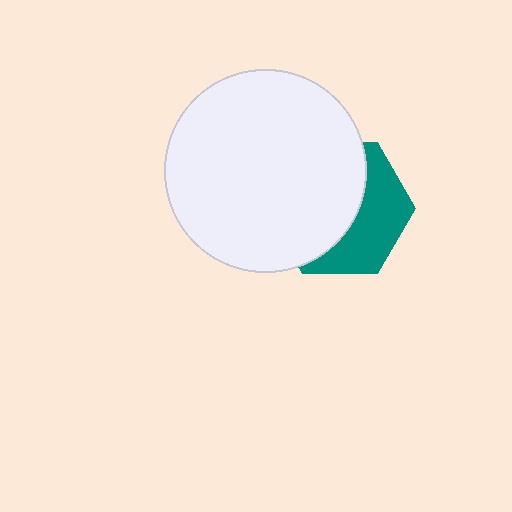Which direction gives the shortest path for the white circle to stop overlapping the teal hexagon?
Moving left gives the shortest separation.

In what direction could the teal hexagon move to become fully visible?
The teal hexagon could move right. That would shift it out from behind the white circle entirely.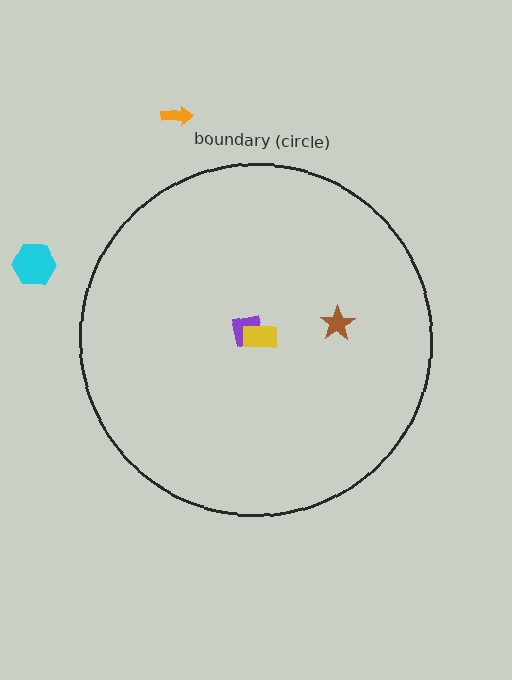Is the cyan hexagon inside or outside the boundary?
Outside.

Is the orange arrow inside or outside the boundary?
Outside.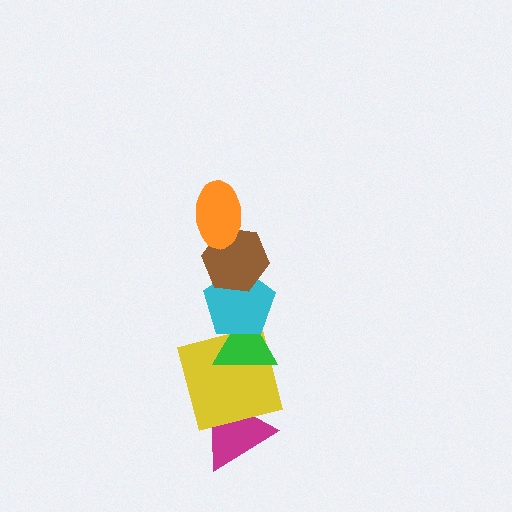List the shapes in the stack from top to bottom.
From top to bottom: the orange ellipse, the brown hexagon, the cyan pentagon, the green triangle, the yellow square, the magenta triangle.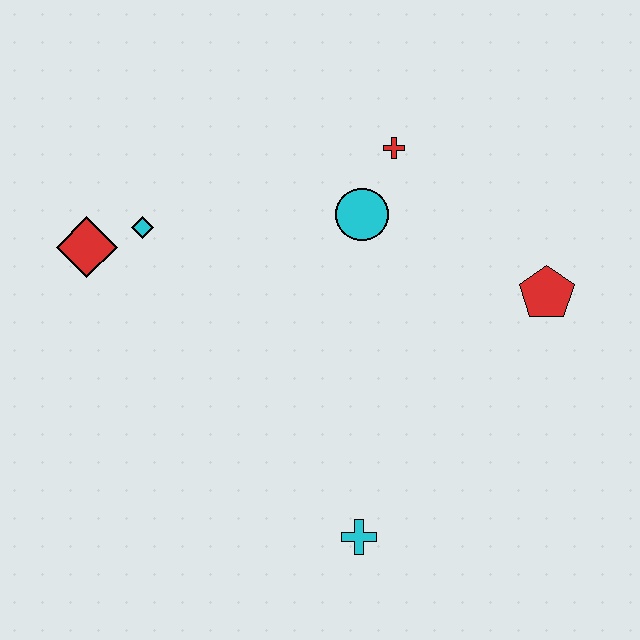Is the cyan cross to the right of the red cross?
No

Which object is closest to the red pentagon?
The cyan circle is closest to the red pentagon.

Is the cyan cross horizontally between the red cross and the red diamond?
Yes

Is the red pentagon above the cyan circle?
No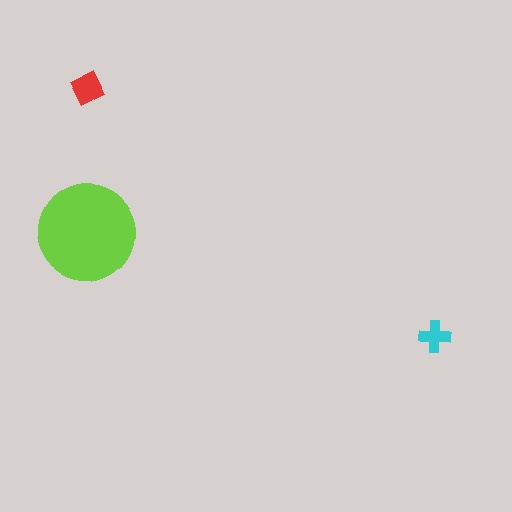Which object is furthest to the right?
The cyan cross is rightmost.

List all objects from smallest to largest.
The cyan cross, the red diamond, the lime circle.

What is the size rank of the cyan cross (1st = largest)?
3rd.